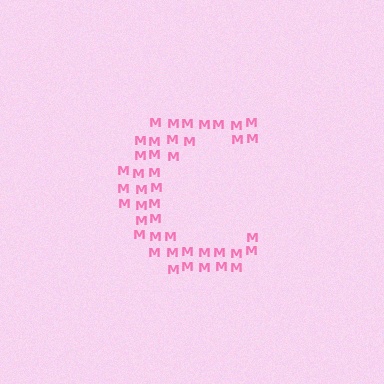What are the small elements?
The small elements are letter M's.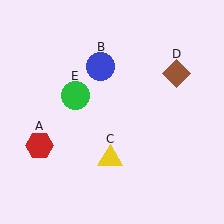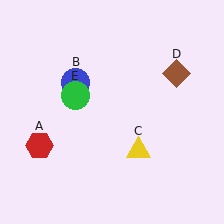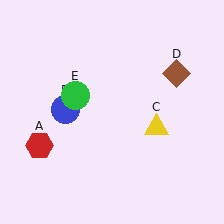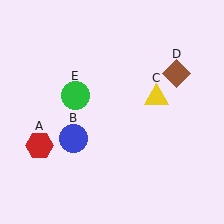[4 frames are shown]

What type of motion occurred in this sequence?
The blue circle (object B), yellow triangle (object C) rotated counterclockwise around the center of the scene.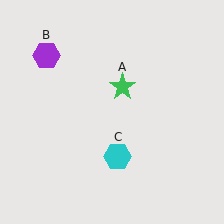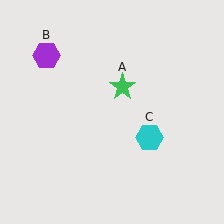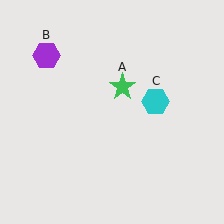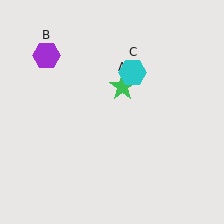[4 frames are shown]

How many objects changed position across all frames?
1 object changed position: cyan hexagon (object C).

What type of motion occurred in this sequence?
The cyan hexagon (object C) rotated counterclockwise around the center of the scene.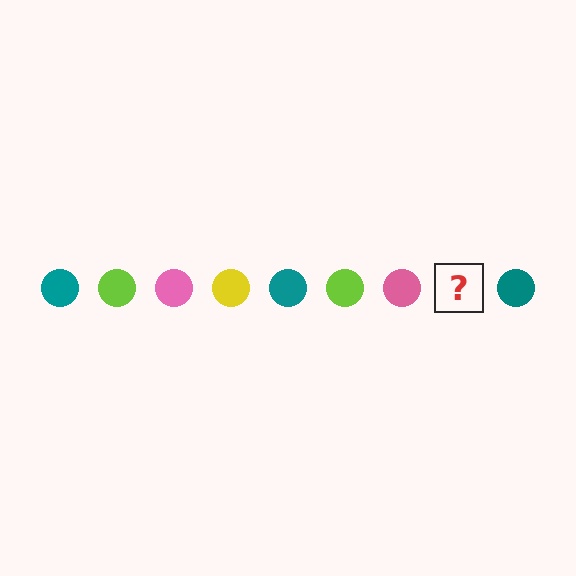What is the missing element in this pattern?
The missing element is a yellow circle.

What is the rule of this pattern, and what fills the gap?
The rule is that the pattern cycles through teal, lime, pink, yellow circles. The gap should be filled with a yellow circle.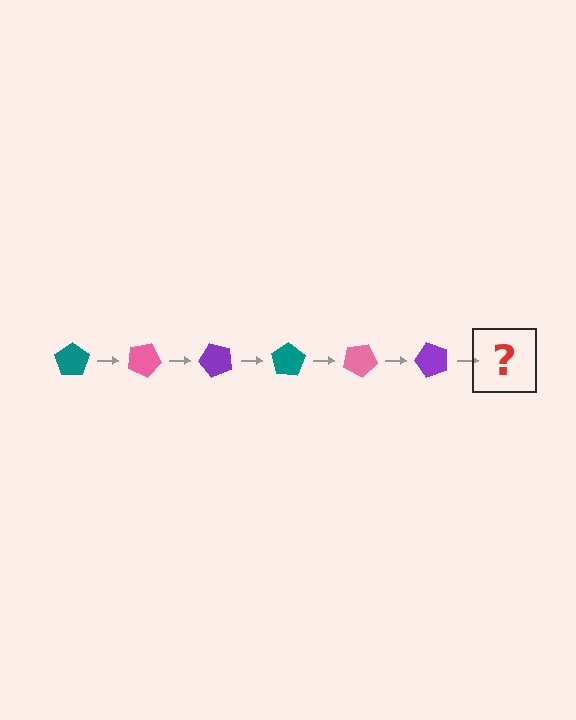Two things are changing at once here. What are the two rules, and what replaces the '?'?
The two rules are that it rotates 25 degrees each step and the color cycles through teal, pink, and purple. The '?' should be a teal pentagon, rotated 150 degrees from the start.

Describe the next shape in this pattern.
It should be a teal pentagon, rotated 150 degrees from the start.